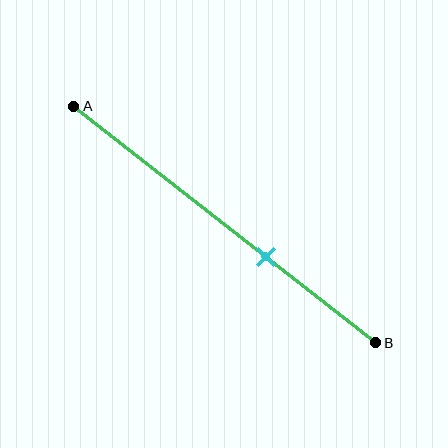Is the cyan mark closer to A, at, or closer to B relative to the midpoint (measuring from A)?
The cyan mark is closer to point B than the midpoint of segment AB.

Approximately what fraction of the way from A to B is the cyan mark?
The cyan mark is approximately 65% of the way from A to B.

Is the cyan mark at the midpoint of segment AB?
No, the mark is at about 65% from A, not at the 50% midpoint.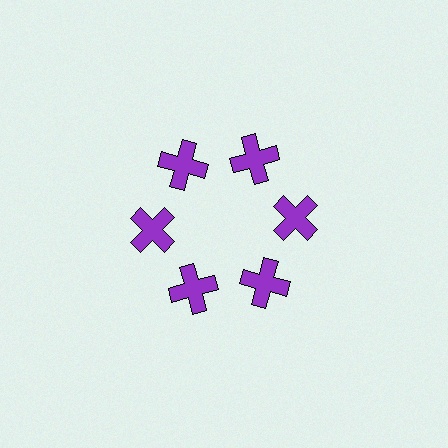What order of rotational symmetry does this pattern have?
This pattern has 6-fold rotational symmetry.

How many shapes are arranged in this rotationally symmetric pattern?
There are 6 shapes, arranged in 6 groups of 1.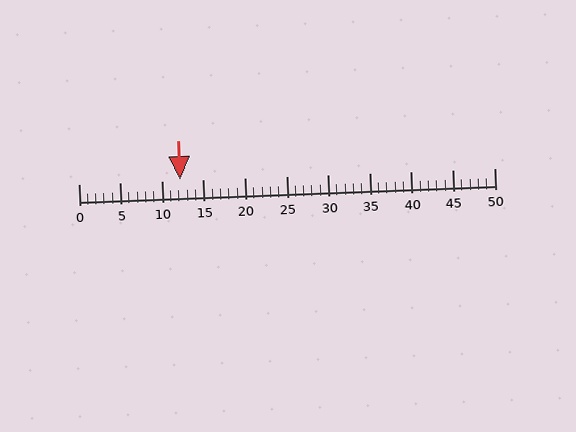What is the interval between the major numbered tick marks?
The major tick marks are spaced 5 units apart.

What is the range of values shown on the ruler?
The ruler shows values from 0 to 50.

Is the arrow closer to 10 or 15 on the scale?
The arrow is closer to 10.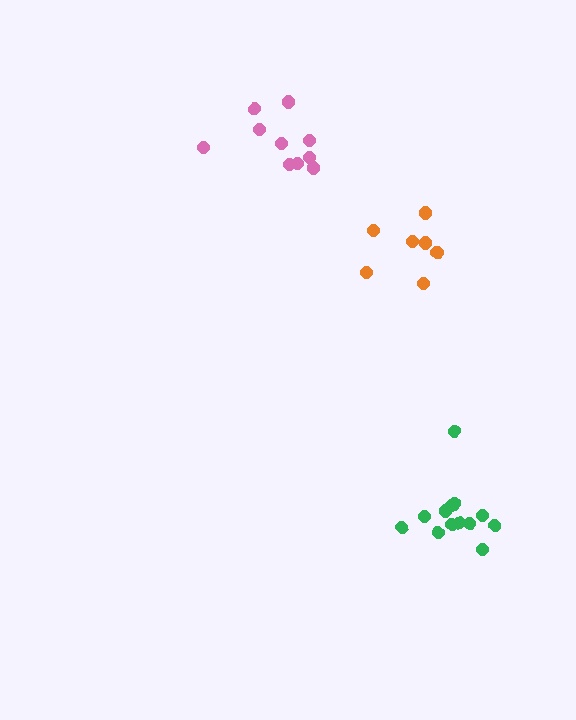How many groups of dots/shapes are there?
There are 3 groups.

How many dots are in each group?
Group 1: 7 dots, Group 2: 10 dots, Group 3: 13 dots (30 total).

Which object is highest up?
The pink cluster is topmost.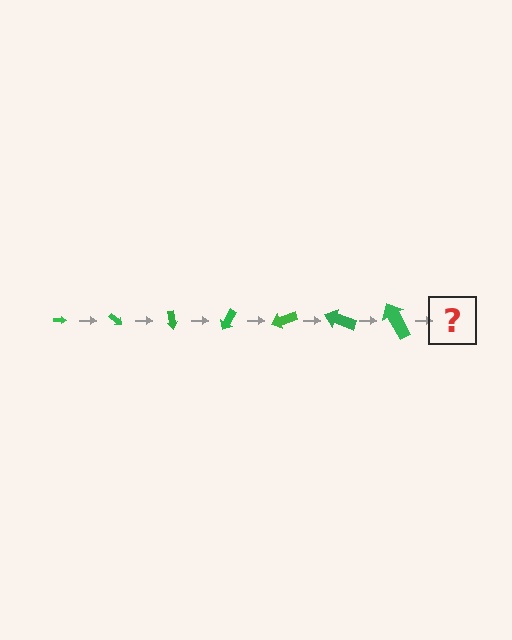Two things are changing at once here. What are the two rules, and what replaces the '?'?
The two rules are that the arrow grows larger each step and it rotates 40 degrees each step. The '?' should be an arrow, larger than the previous one and rotated 280 degrees from the start.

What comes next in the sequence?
The next element should be an arrow, larger than the previous one and rotated 280 degrees from the start.